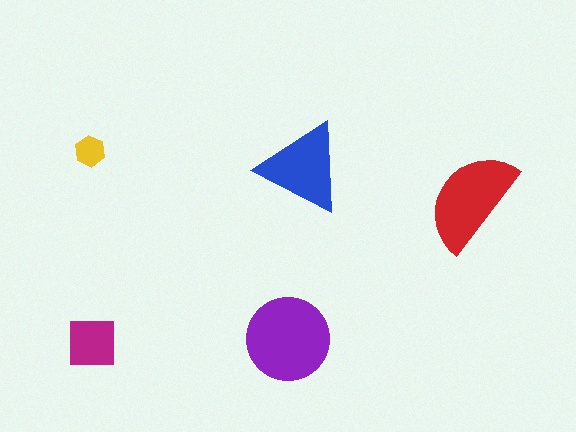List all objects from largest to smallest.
The purple circle, the red semicircle, the blue triangle, the magenta square, the yellow hexagon.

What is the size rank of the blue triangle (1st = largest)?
3rd.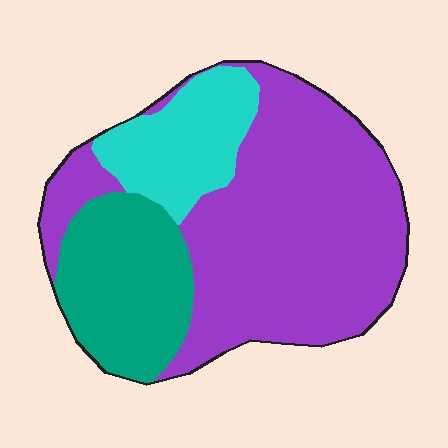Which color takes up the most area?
Purple, at roughly 60%.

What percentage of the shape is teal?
Teal covers around 25% of the shape.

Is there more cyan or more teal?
Teal.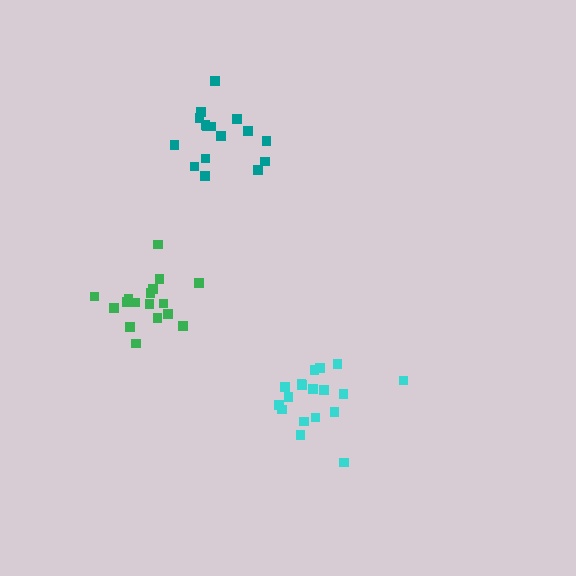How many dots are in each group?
Group 1: 17 dots, Group 2: 18 dots, Group 3: 17 dots (52 total).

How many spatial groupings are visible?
There are 3 spatial groupings.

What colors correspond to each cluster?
The clusters are colored: green, cyan, teal.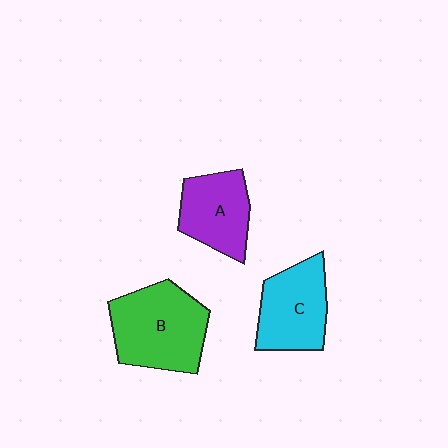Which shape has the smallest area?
Shape A (purple).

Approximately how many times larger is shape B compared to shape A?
Approximately 1.4 times.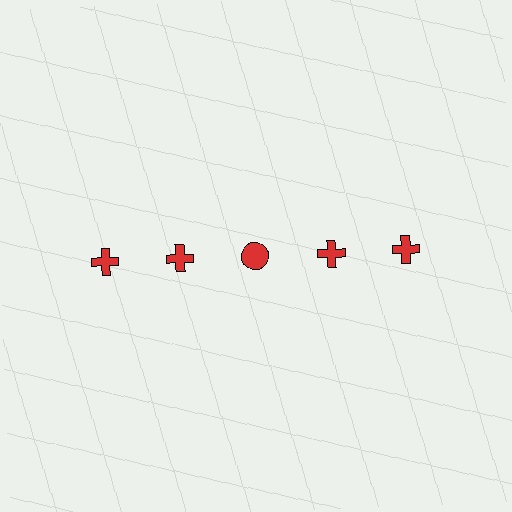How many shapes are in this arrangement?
There are 5 shapes arranged in a grid pattern.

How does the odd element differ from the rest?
It has a different shape: circle instead of cross.